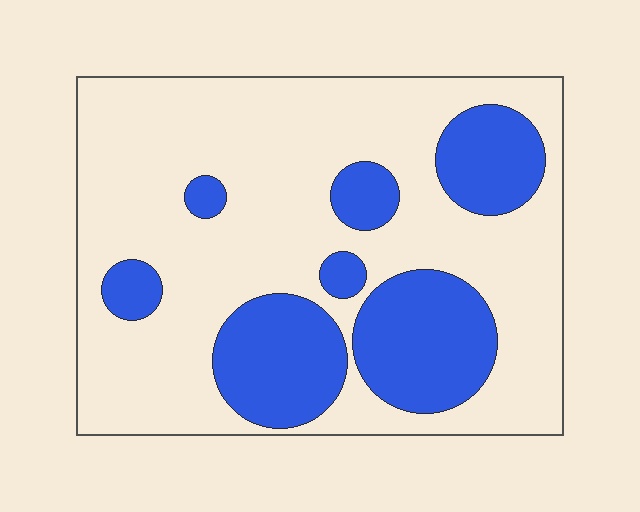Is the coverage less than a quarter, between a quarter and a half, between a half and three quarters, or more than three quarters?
Between a quarter and a half.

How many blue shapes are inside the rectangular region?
7.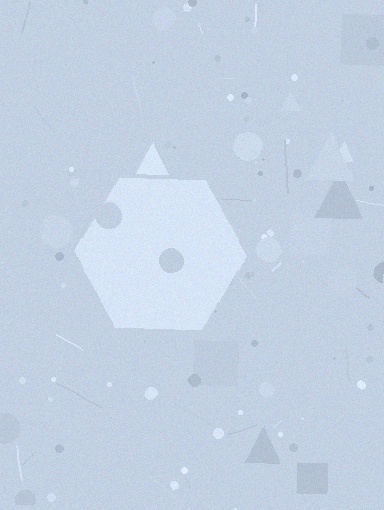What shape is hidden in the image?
A hexagon is hidden in the image.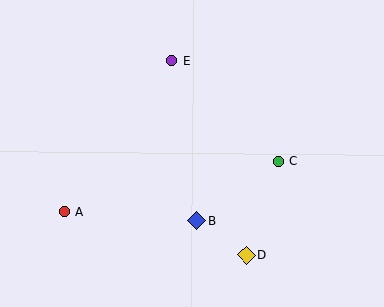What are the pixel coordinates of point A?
Point A is at (65, 211).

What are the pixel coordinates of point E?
Point E is at (171, 61).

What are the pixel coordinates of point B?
Point B is at (197, 221).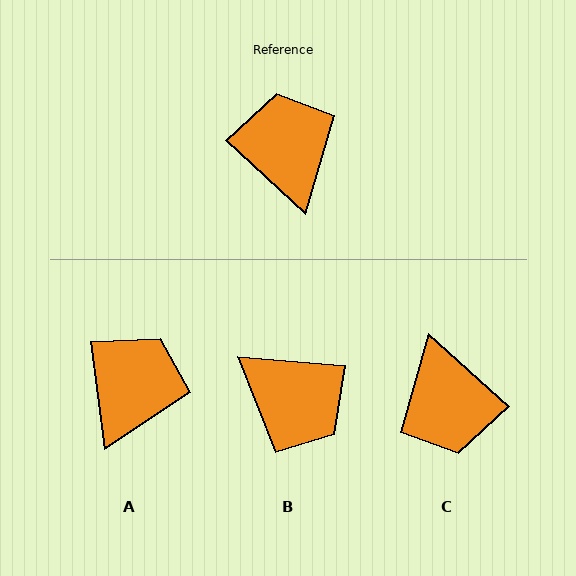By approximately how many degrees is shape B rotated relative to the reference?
Approximately 142 degrees clockwise.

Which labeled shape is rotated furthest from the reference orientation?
C, about 179 degrees away.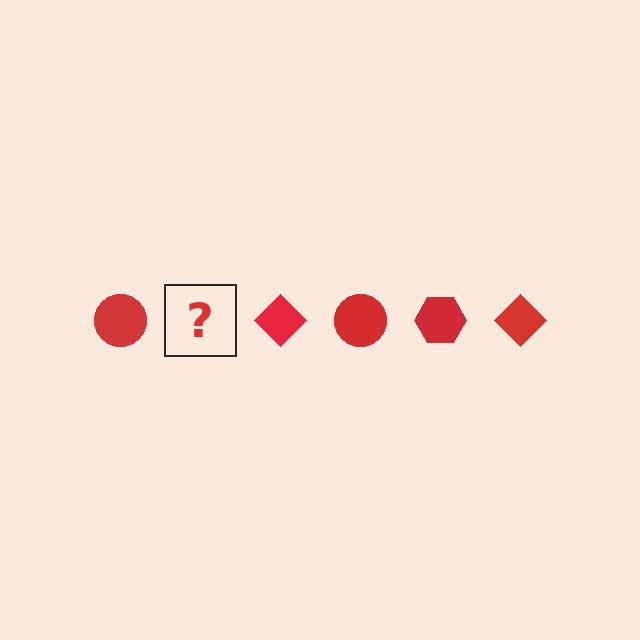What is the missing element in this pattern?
The missing element is a red hexagon.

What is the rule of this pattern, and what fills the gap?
The rule is that the pattern cycles through circle, hexagon, diamond shapes in red. The gap should be filled with a red hexagon.